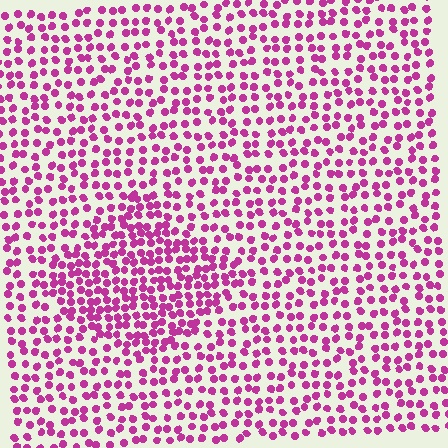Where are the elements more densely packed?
The elements are more densely packed inside the diamond boundary.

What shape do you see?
I see a diamond.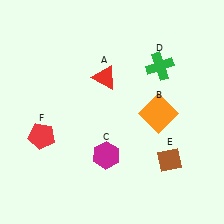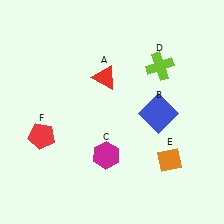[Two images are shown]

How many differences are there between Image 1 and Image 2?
There are 3 differences between the two images.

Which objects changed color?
B changed from orange to blue. D changed from green to lime. E changed from brown to orange.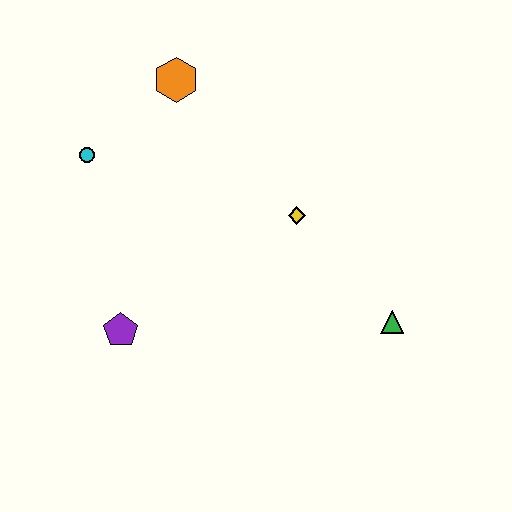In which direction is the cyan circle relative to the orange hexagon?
The cyan circle is to the left of the orange hexagon.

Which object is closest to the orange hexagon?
The cyan circle is closest to the orange hexagon.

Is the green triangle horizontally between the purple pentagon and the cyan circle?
No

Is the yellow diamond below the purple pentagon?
No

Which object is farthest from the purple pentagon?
The green triangle is farthest from the purple pentagon.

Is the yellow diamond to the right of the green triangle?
No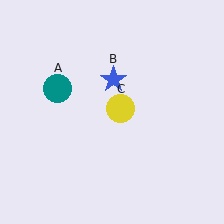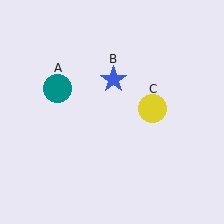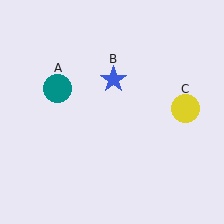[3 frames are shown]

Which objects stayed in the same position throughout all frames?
Teal circle (object A) and blue star (object B) remained stationary.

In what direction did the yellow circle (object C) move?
The yellow circle (object C) moved right.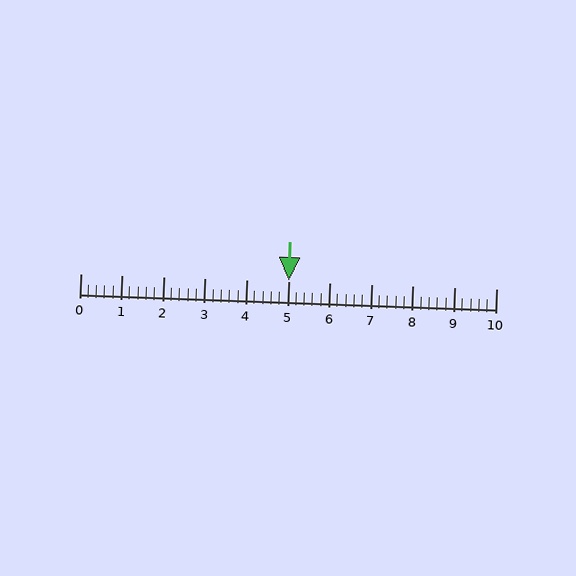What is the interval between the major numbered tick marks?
The major tick marks are spaced 1 units apart.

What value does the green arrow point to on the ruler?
The green arrow points to approximately 5.0.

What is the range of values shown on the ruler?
The ruler shows values from 0 to 10.